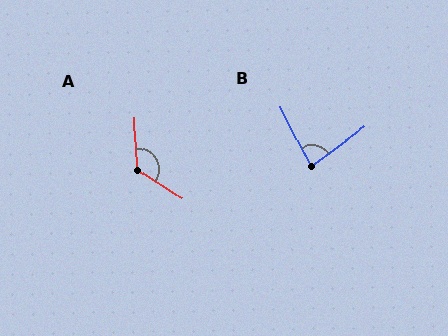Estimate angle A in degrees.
Approximately 124 degrees.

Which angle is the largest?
A, at approximately 124 degrees.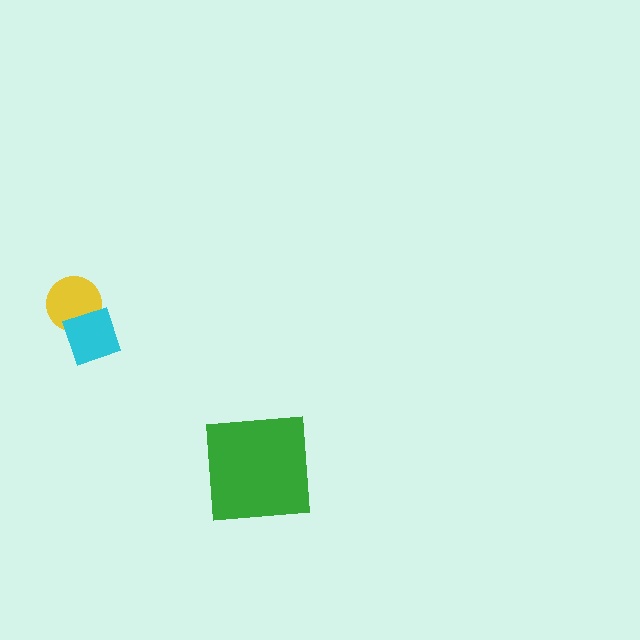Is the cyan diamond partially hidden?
No, no other shape covers it.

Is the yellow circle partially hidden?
Yes, it is partially covered by another shape.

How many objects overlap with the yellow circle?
1 object overlaps with the yellow circle.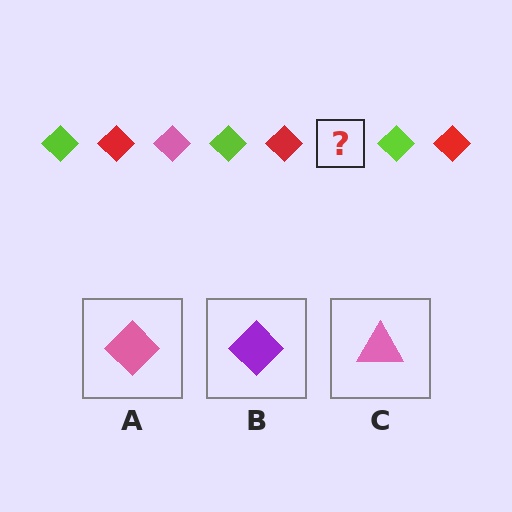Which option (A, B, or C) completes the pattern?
A.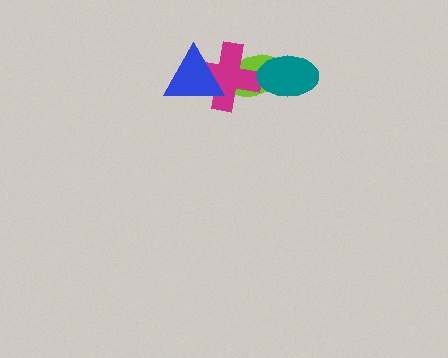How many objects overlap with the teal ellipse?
1 object overlaps with the teal ellipse.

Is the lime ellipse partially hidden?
Yes, it is partially covered by another shape.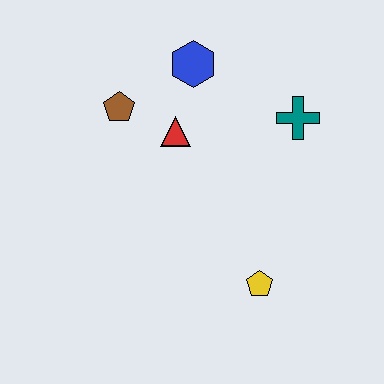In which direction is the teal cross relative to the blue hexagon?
The teal cross is to the right of the blue hexagon.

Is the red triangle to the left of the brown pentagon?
No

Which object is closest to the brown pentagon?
The red triangle is closest to the brown pentagon.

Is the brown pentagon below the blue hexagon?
Yes